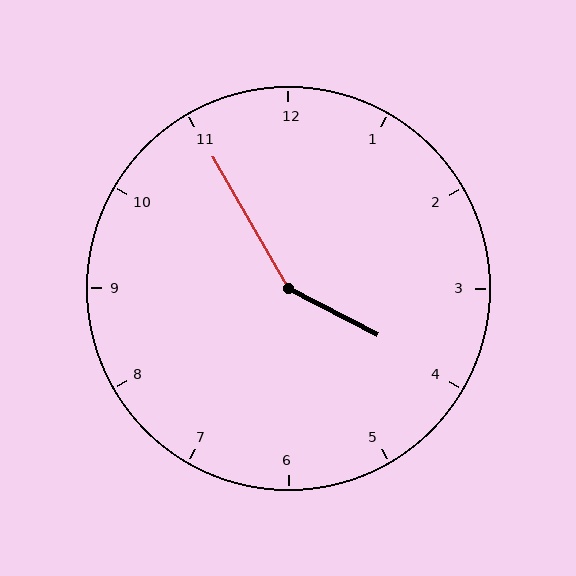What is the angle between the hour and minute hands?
Approximately 148 degrees.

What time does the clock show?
3:55.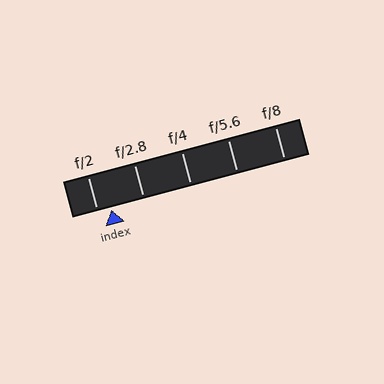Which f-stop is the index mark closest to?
The index mark is closest to f/2.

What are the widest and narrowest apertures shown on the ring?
The widest aperture shown is f/2 and the narrowest is f/8.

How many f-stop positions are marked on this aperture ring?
There are 5 f-stop positions marked.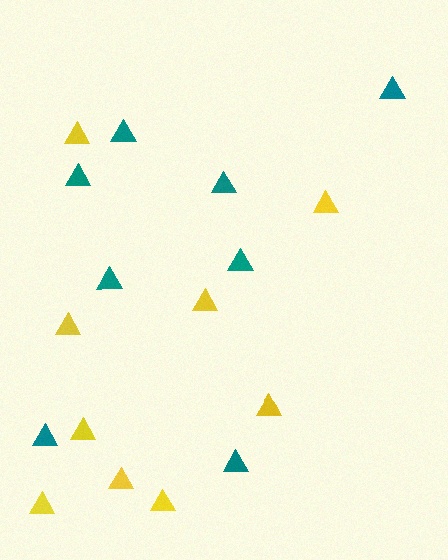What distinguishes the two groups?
There are 2 groups: one group of yellow triangles (9) and one group of teal triangles (8).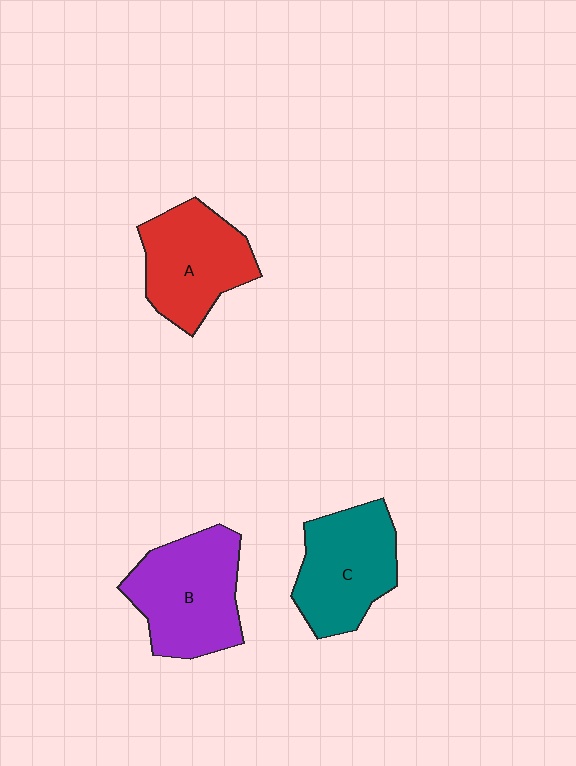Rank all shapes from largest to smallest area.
From largest to smallest: B (purple), C (teal), A (red).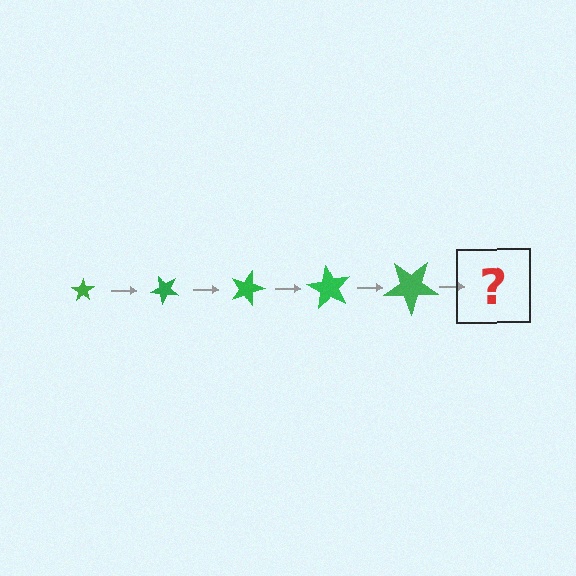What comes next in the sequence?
The next element should be a star, larger than the previous one and rotated 225 degrees from the start.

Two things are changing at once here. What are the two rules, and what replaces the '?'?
The two rules are that the star grows larger each step and it rotates 45 degrees each step. The '?' should be a star, larger than the previous one and rotated 225 degrees from the start.